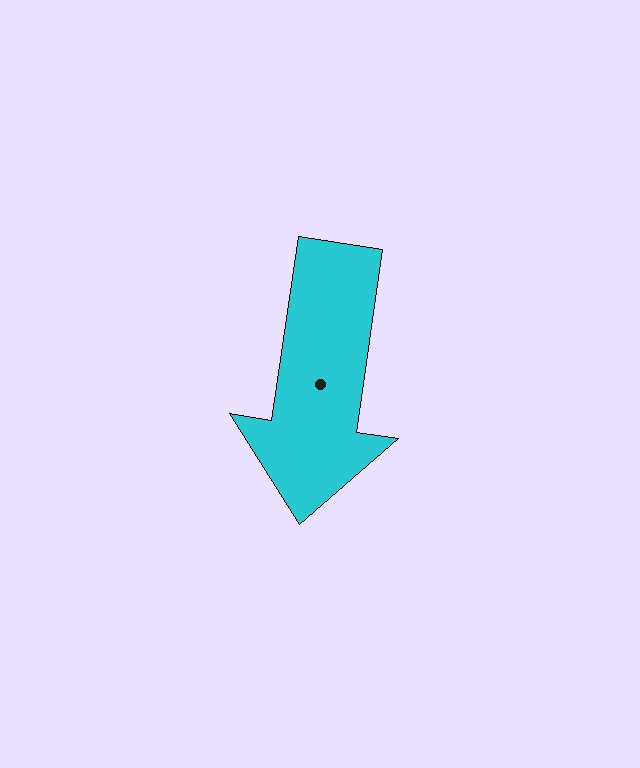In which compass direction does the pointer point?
South.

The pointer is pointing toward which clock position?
Roughly 6 o'clock.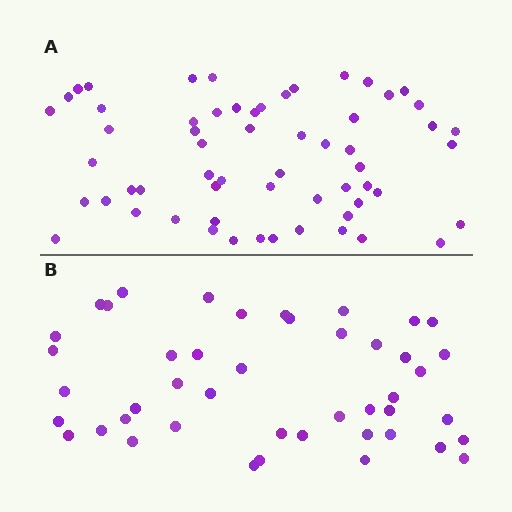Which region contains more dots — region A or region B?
Region A (the top region) has more dots.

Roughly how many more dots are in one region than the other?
Region A has approximately 15 more dots than region B.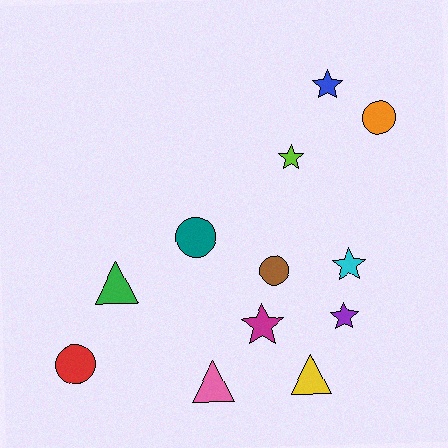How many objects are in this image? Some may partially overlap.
There are 12 objects.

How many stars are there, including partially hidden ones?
There are 5 stars.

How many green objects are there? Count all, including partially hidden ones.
There is 1 green object.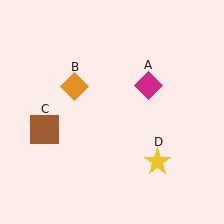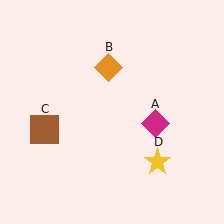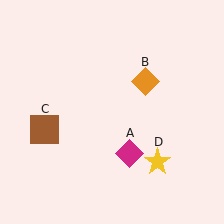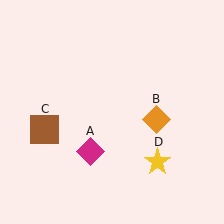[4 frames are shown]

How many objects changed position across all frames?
2 objects changed position: magenta diamond (object A), orange diamond (object B).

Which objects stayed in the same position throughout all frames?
Brown square (object C) and yellow star (object D) remained stationary.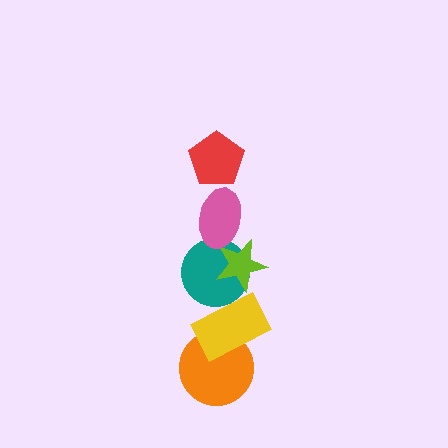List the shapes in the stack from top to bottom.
From top to bottom: the red pentagon, the pink ellipse, the lime star, the teal circle, the yellow rectangle, the orange circle.